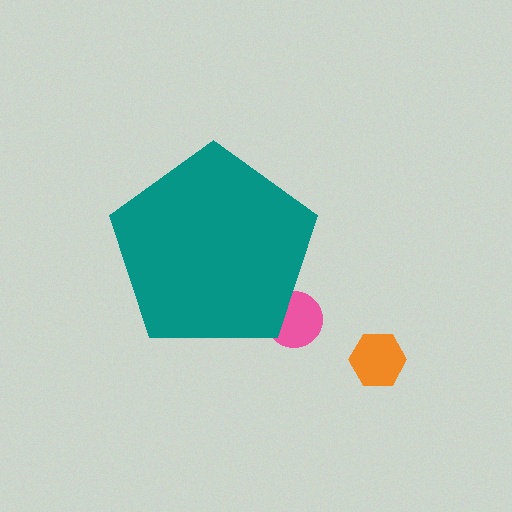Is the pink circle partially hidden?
Yes, the pink circle is partially hidden behind the teal pentagon.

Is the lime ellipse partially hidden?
Yes, the lime ellipse is partially hidden behind the teal pentagon.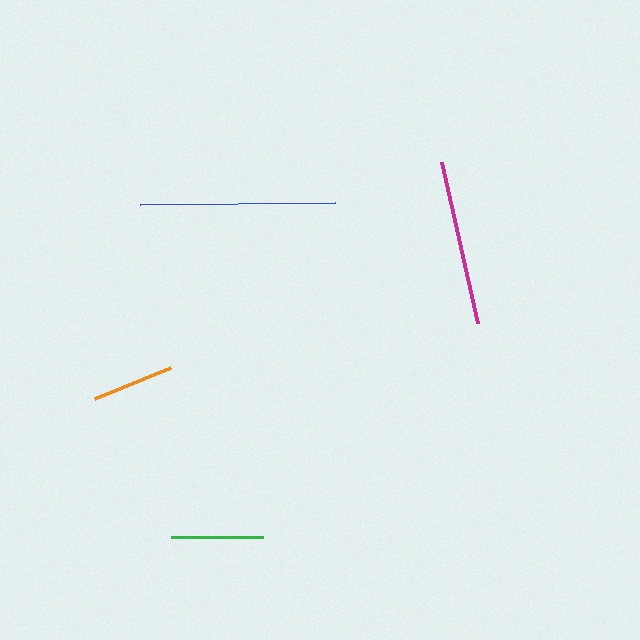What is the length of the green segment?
The green segment is approximately 93 pixels long.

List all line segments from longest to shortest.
From longest to shortest: blue, magenta, green, orange.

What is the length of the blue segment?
The blue segment is approximately 195 pixels long.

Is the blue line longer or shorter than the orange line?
The blue line is longer than the orange line.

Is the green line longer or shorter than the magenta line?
The magenta line is longer than the green line.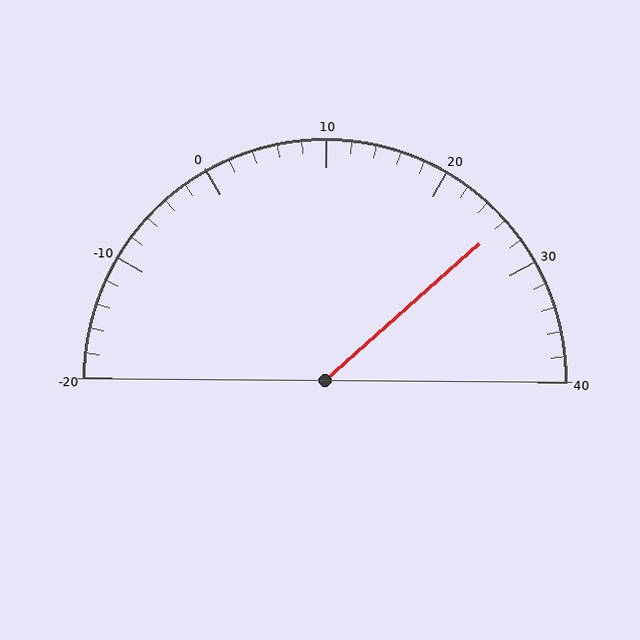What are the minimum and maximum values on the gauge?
The gauge ranges from -20 to 40.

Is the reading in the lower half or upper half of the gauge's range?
The reading is in the upper half of the range (-20 to 40).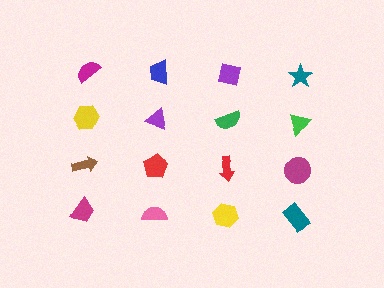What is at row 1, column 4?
A teal star.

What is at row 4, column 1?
A magenta trapezoid.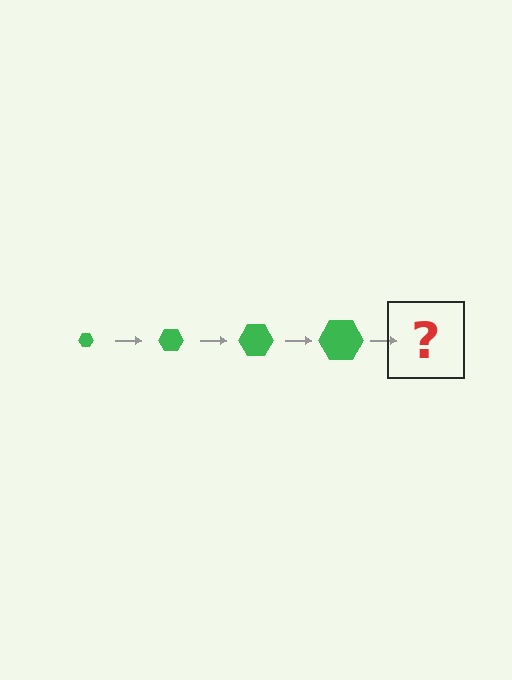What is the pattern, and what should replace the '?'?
The pattern is that the hexagon gets progressively larger each step. The '?' should be a green hexagon, larger than the previous one.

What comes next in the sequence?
The next element should be a green hexagon, larger than the previous one.